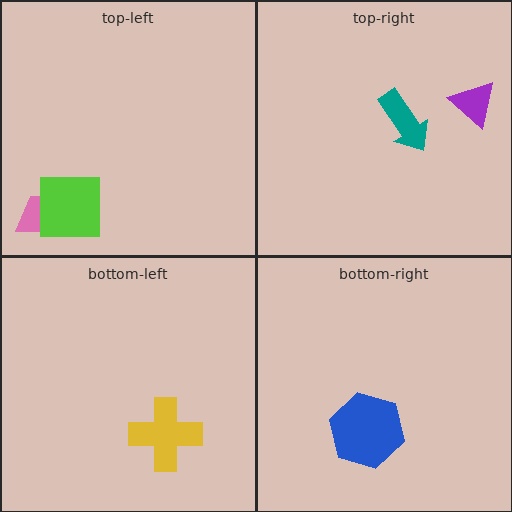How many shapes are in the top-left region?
2.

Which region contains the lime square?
The top-left region.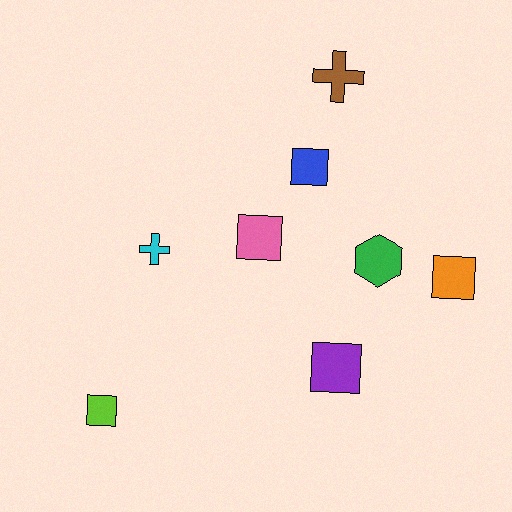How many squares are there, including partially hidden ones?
There are 5 squares.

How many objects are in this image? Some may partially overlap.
There are 8 objects.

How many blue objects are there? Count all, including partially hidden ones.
There is 1 blue object.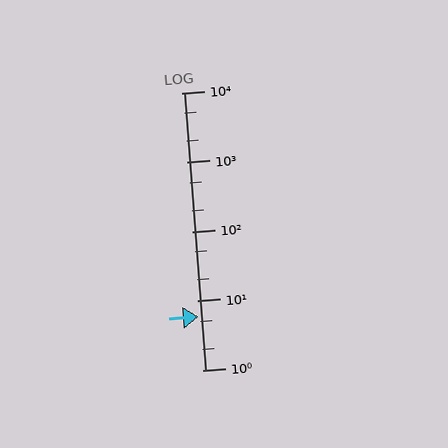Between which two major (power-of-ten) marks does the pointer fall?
The pointer is between 1 and 10.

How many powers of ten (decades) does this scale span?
The scale spans 4 decades, from 1 to 10000.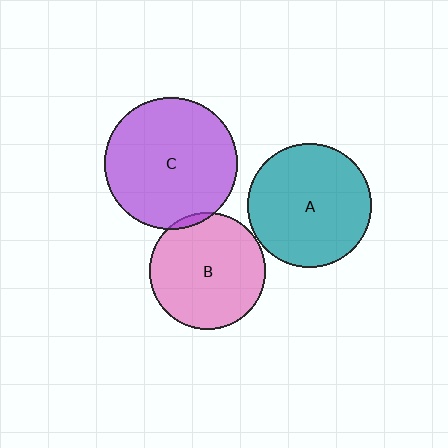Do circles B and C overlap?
Yes.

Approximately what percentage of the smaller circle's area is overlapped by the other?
Approximately 5%.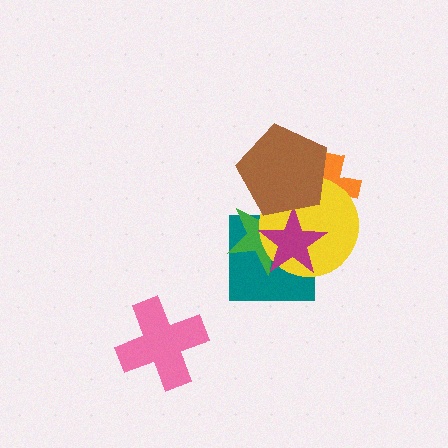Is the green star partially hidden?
Yes, it is partially covered by another shape.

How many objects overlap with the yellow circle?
5 objects overlap with the yellow circle.